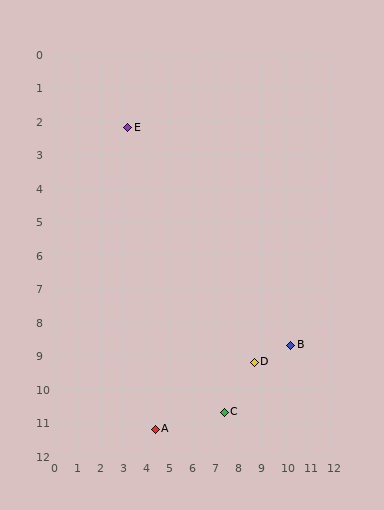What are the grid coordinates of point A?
Point A is at approximately (4.4, 11.2).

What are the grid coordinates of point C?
Point C is at approximately (7.4, 10.7).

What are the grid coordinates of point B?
Point B is at approximately (10.3, 8.7).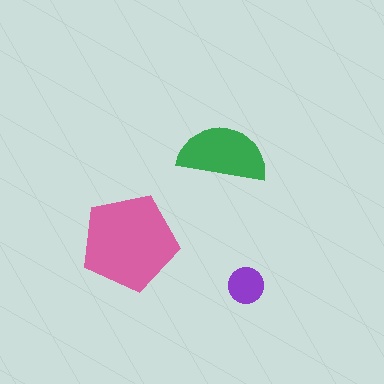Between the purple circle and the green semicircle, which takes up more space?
The green semicircle.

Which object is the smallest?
The purple circle.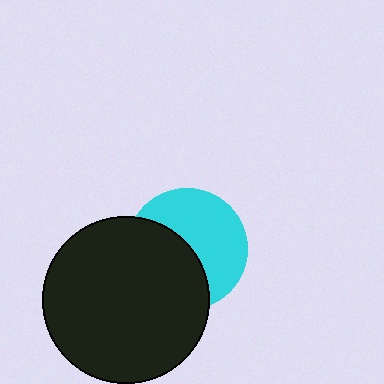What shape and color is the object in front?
The object in front is a black circle.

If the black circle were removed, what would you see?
You would see the complete cyan circle.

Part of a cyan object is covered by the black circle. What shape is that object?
It is a circle.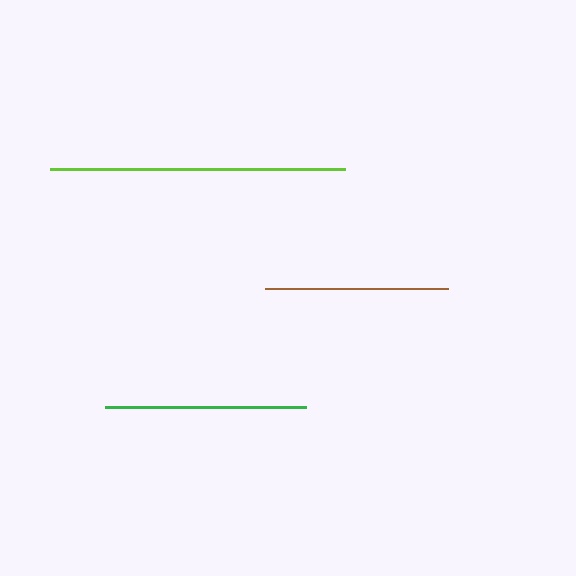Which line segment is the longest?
The lime line is the longest at approximately 296 pixels.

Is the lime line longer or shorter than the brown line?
The lime line is longer than the brown line.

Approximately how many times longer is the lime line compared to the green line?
The lime line is approximately 1.5 times the length of the green line.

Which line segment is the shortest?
The brown line is the shortest at approximately 183 pixels.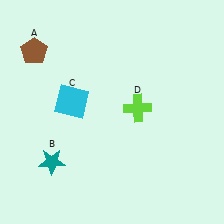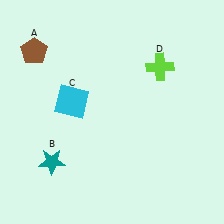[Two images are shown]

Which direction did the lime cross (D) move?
The lime cross (D) moved up.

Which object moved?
The lime cross (D) moved up.